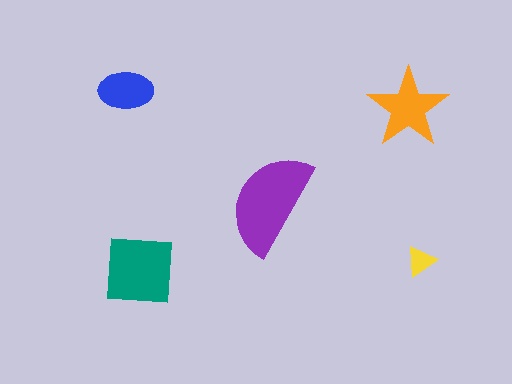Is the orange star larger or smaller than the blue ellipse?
Larger.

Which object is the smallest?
The yellow triangle.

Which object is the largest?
The purple semicircle.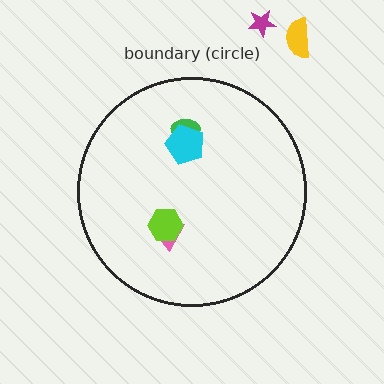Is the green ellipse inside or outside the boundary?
Inside.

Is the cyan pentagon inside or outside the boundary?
Inside.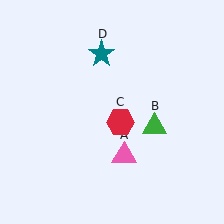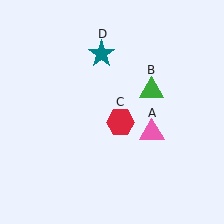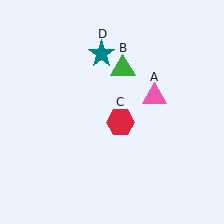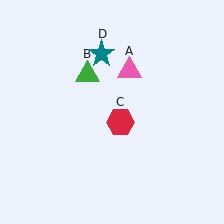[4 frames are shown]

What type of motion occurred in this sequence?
The pink triangle (object A), green triangle (object B) rotated counterclockwise around the center of the scene.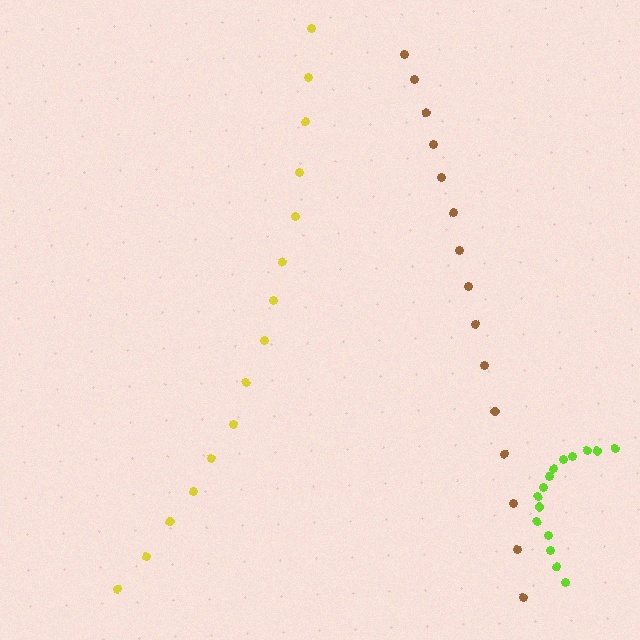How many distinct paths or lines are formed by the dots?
There are 3 distinct paths.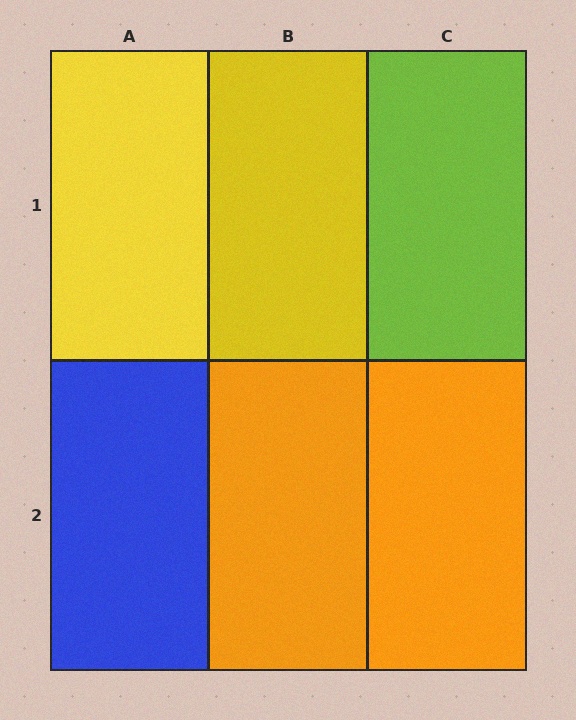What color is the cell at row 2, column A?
Blue.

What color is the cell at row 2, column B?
Orange.